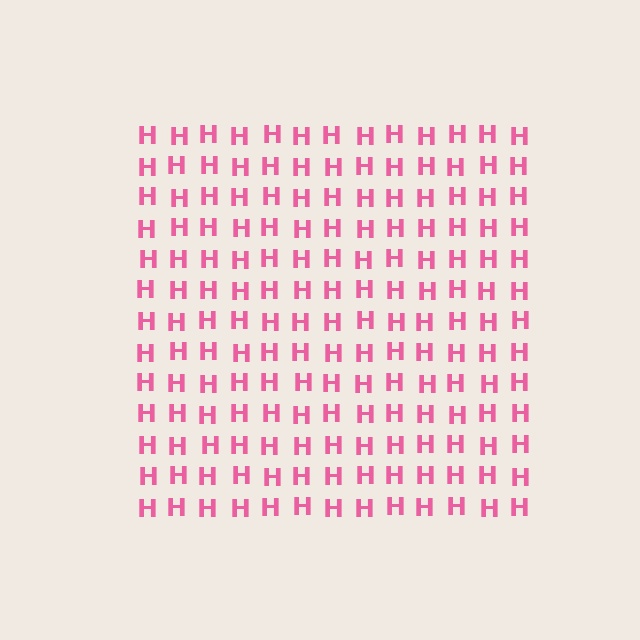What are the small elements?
The small elements are letter H's.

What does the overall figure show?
The overall figure shows a square.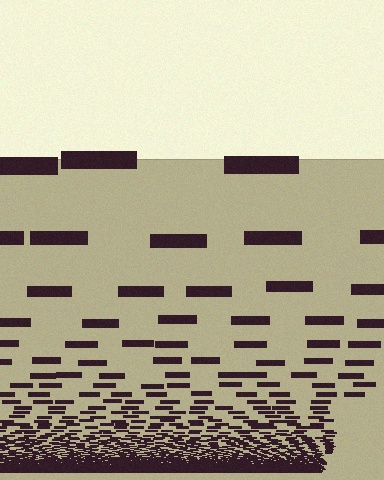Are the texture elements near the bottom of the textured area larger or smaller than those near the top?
Smaller. The gradient is inverted — elements near the bottom are smaller and denser.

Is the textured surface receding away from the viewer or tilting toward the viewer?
The surface appears to tilt toward the viewer. Texture elements get larger and sparser toward the top.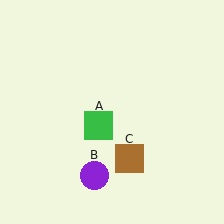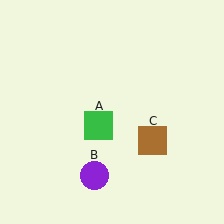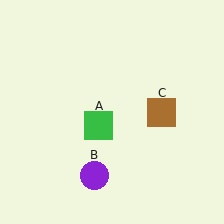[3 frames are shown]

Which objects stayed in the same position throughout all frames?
Green square (object A) and purple circle (object B) remained stationary.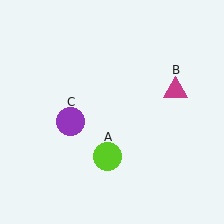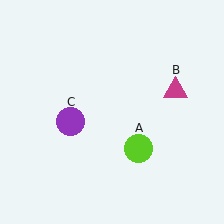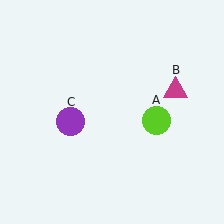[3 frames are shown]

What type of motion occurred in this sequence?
The lime circle (object A) rotated counterclockwise around the center of the scene.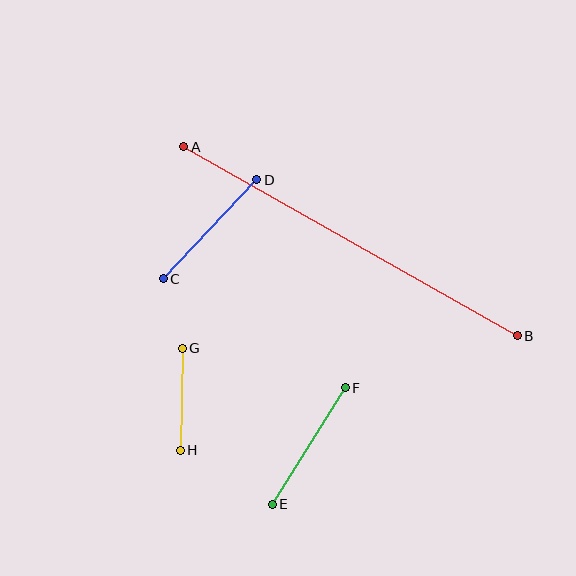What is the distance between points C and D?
The distance is approximately 136 pixels.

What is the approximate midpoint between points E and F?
The midpoint is at approximately (309, 446) pixels.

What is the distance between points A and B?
The distance is approximately 384 pixels.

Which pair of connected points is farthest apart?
Points A and B are farthest apart.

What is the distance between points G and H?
The distance is approximately 102 pixels.